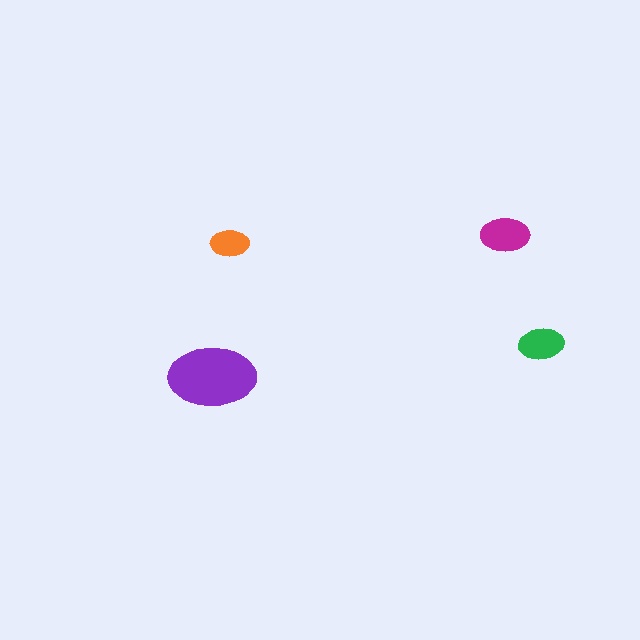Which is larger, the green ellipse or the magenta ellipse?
The magenta one.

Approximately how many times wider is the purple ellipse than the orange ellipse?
About 2.5 times wider.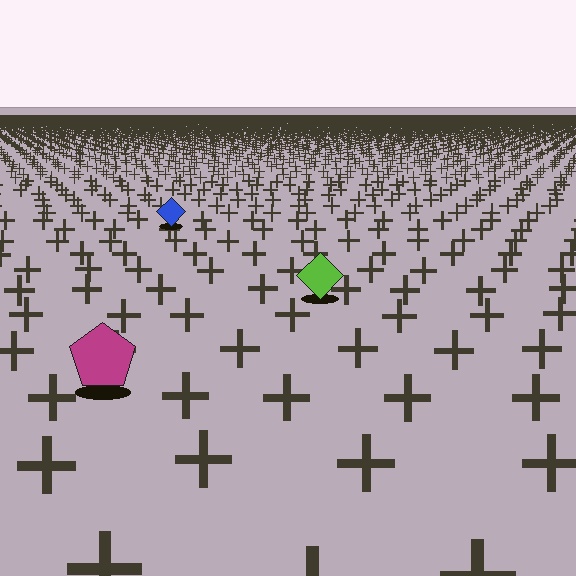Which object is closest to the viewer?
The magenta pentagon is closest. The texture marks near it are larger and more spread out.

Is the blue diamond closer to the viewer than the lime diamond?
No. The lime diamond is closer — you can tell from the texture gradient: the ground texture is coarser near it.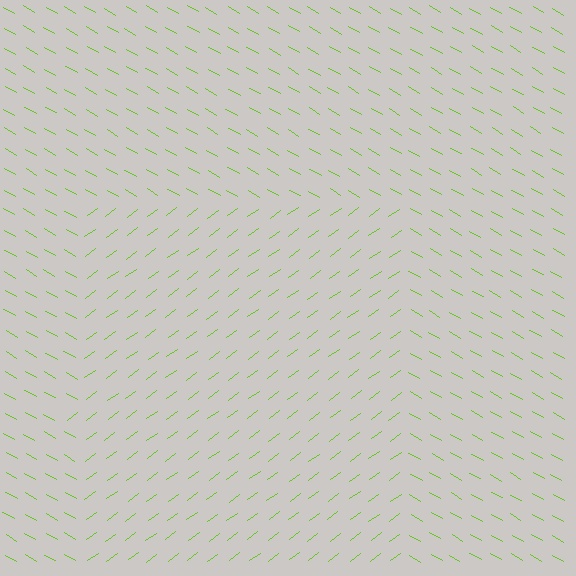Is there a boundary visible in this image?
Yes, there is a texture boundary formed by a change in line orientation.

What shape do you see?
I see a rectangle.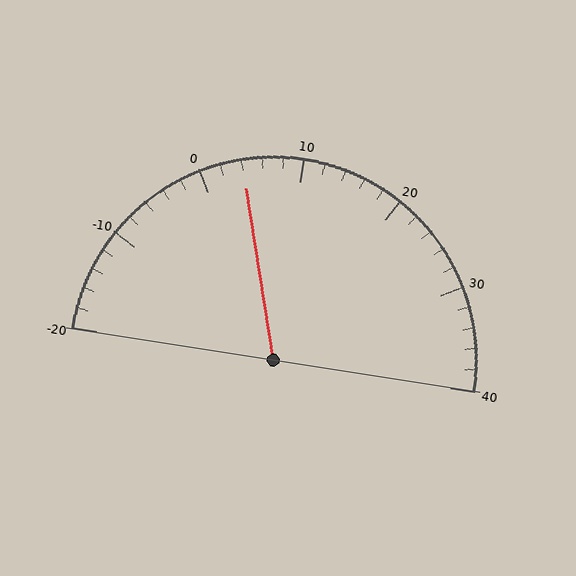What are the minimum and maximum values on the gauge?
The gauge ranges from -20 to 40.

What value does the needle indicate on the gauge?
The needle indicates approximately 4.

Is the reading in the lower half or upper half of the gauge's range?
The reading is in the lower half of the range (-20 to 40).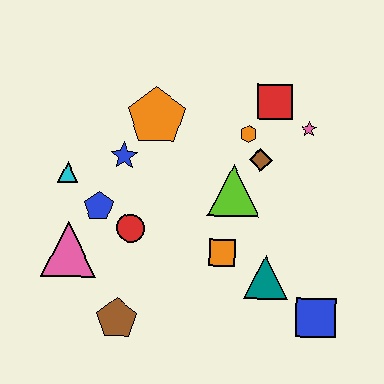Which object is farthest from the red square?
The brown pentagon is farthest from the red square.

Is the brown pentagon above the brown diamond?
No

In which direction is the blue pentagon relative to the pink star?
The blue pentagon is to the left of the pink star.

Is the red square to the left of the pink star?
Yes